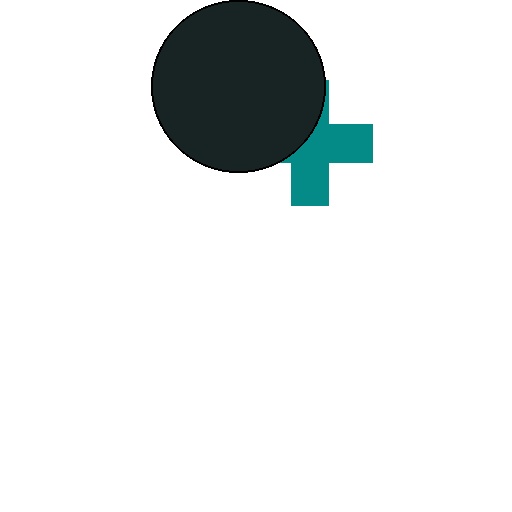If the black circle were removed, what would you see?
You would see the complete teal cross.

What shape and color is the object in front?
The object in front is a black circle.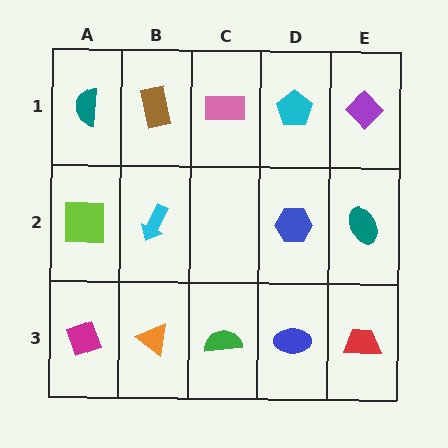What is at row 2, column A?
A lime square.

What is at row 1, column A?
A teal semicircle.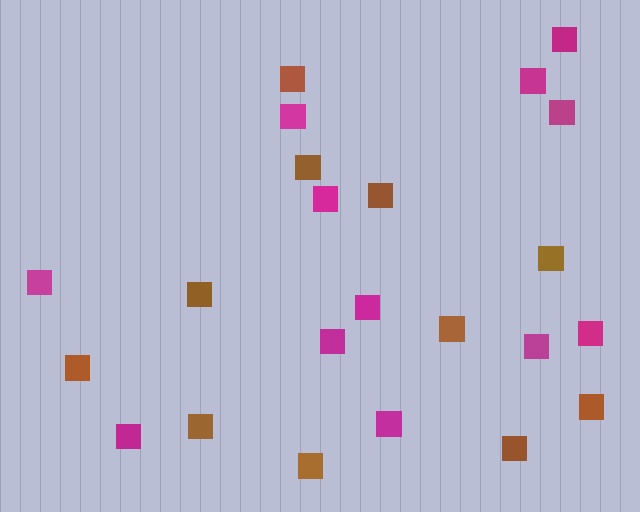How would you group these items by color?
There are 2 groups: one group of brown squares (11) and one group of magenta squares (12).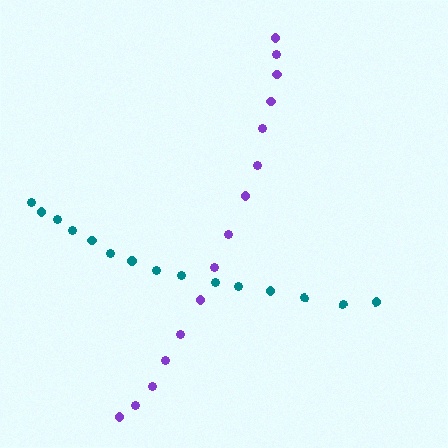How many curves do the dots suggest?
There are 2 distinct paths.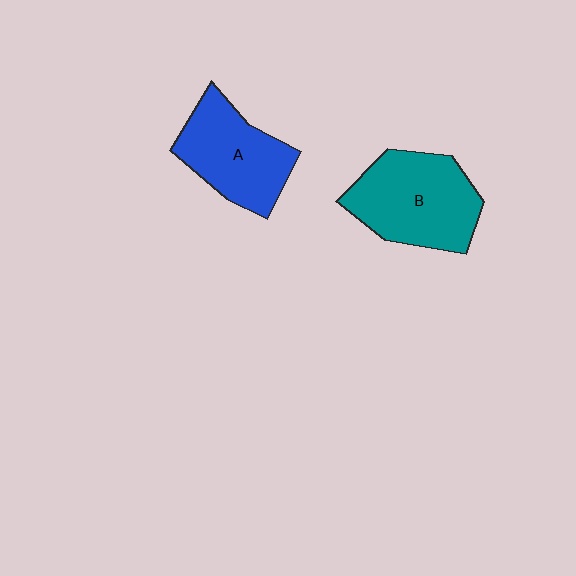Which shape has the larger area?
Shape B (teal).